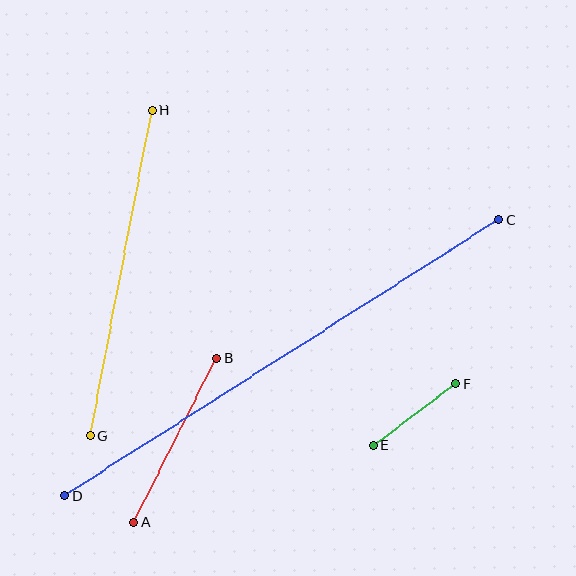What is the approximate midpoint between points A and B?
The midpoint is at approximately (175, 440) pixels.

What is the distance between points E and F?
The distance is approximately 103 pixels.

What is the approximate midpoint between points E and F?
The midpoint is at approximately (415, 414) pixels.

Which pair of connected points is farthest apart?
Points C and D are farthest apart.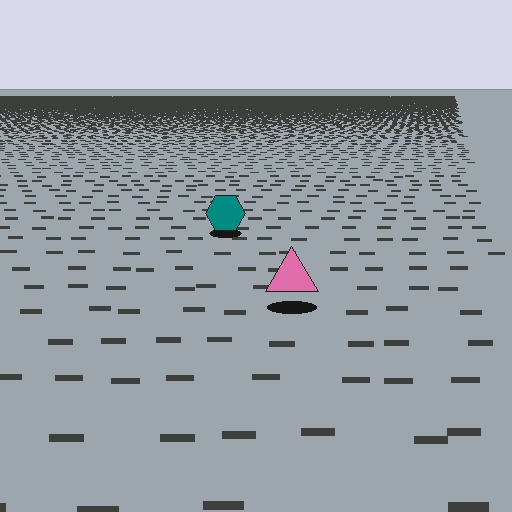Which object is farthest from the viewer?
The teal hexagon is farthest from the viewer. It appears smaller and the ground texture around it is denser.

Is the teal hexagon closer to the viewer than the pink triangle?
No. The pink triangle is closer — you can tell from the texture gradient: the ground texture is coarser near it.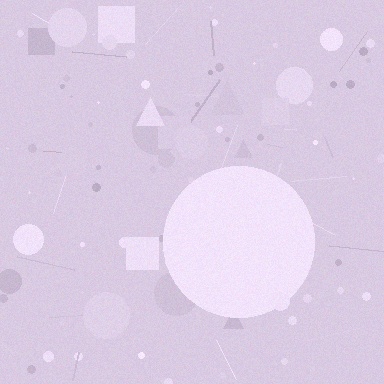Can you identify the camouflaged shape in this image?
The camouflaged shape is a circle.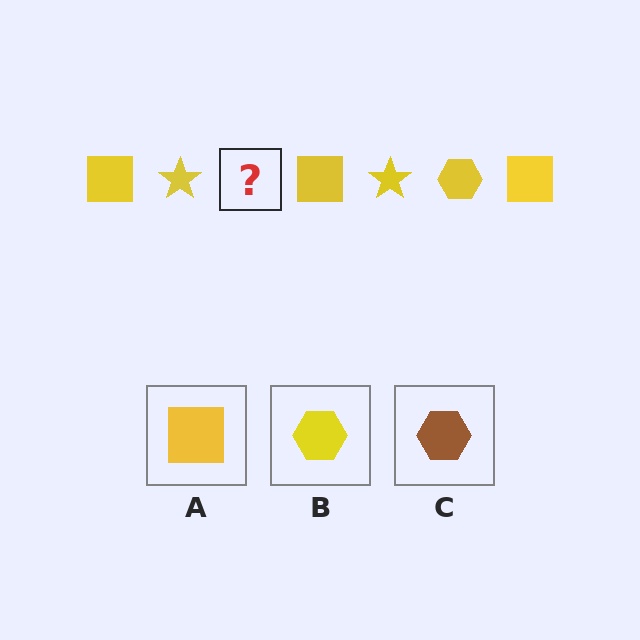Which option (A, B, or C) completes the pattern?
B.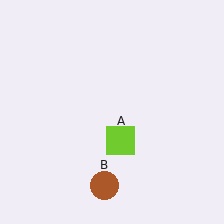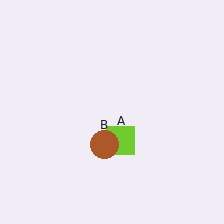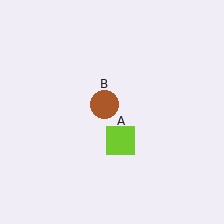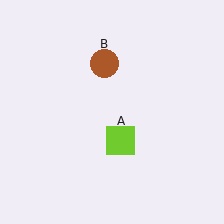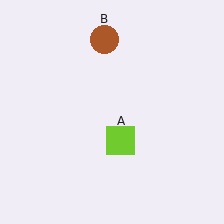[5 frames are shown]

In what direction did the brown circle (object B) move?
The brown circle (object B) moved up.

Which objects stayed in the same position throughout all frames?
Lime square (object A) remained stationary.